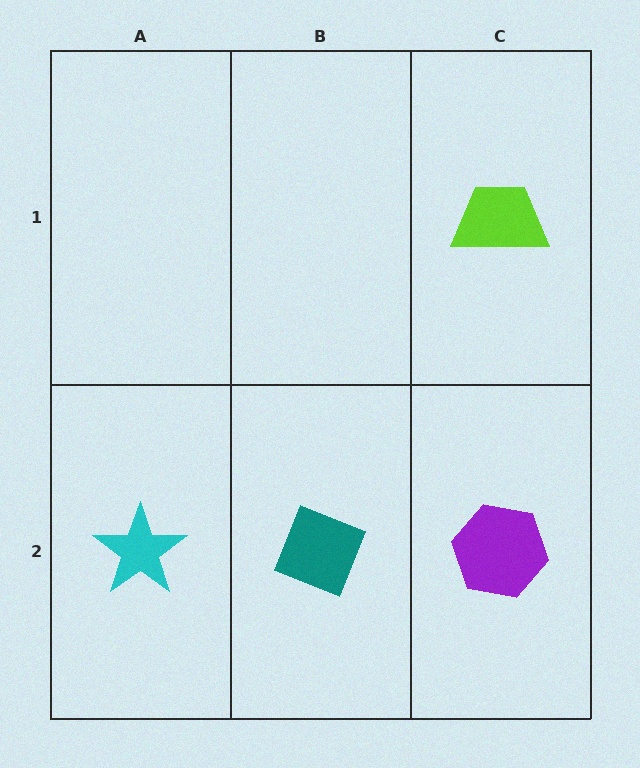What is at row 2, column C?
A purple hexagon.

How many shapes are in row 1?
1 shape.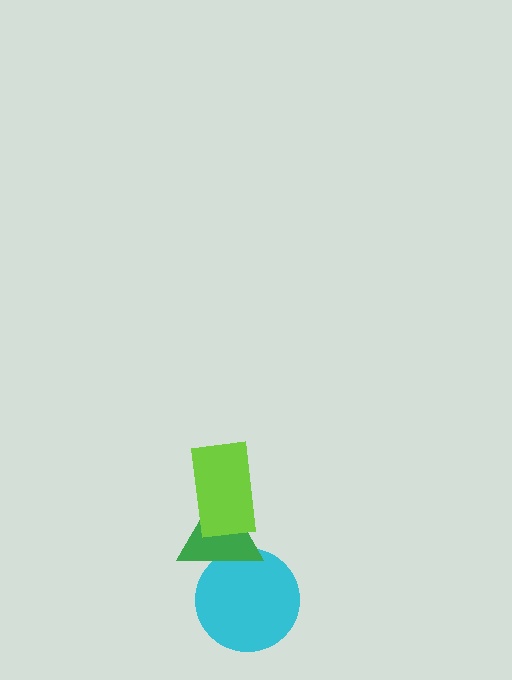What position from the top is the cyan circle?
The cyan circle is 3rd from the top.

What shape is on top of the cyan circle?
The green triangle is on top of the cyan circle.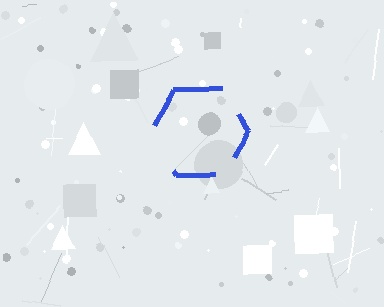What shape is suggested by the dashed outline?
The dashed outline suggests a hexagon.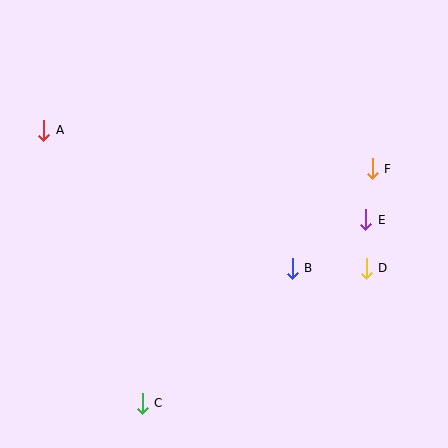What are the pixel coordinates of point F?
Point F is at (372, 169).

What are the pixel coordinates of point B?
Point B is at (292, 268).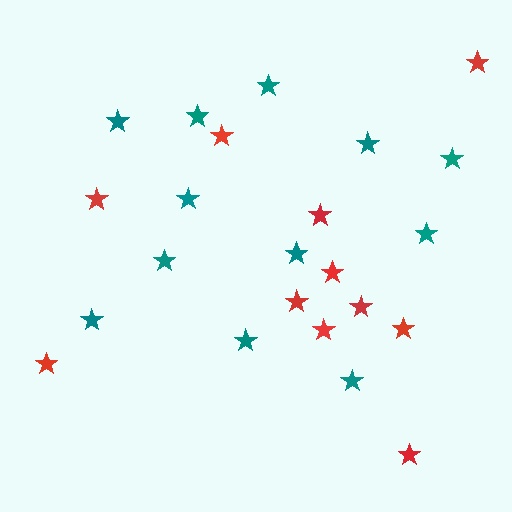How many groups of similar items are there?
There are 2 groups: one group of red stars (11) and one group of teal stars (12).